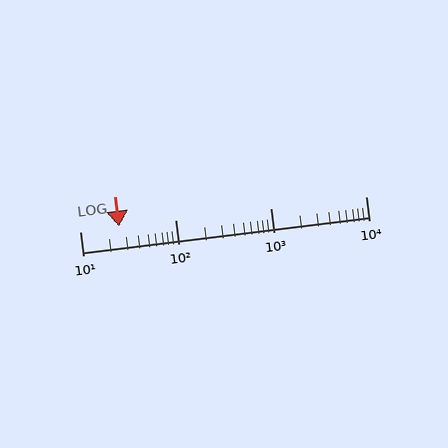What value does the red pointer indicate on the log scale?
The pointer indicates approximately 26.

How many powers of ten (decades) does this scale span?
The scale spans 3 decades, from 10 to 10000.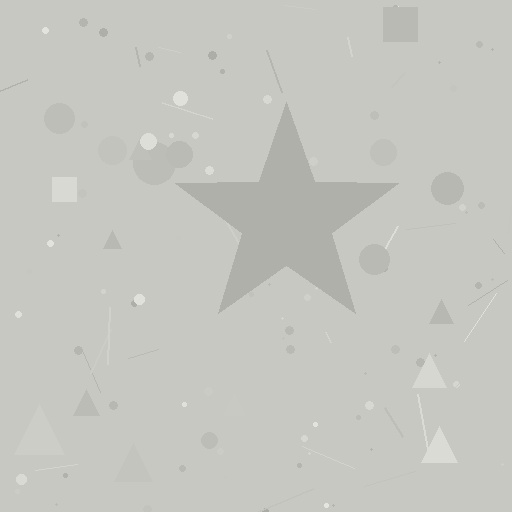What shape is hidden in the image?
A star is hidden in the image.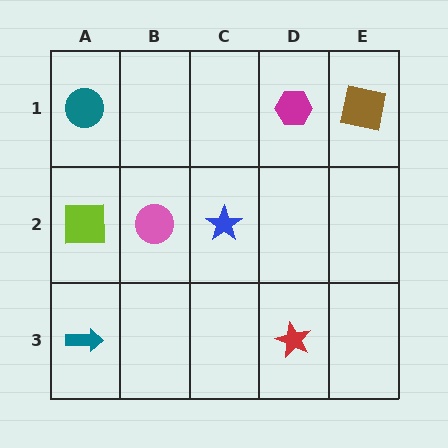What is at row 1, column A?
A teal circle.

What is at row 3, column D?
A red star.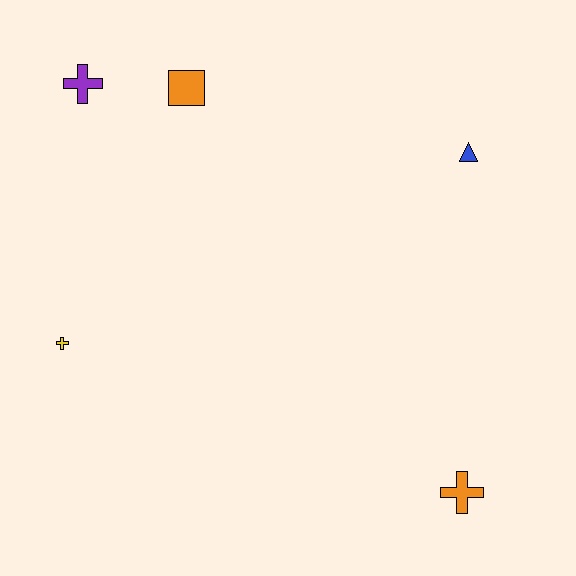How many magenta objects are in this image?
There are no magenta objects.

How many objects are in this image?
There are 5 objects.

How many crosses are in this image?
There are 3 crosses.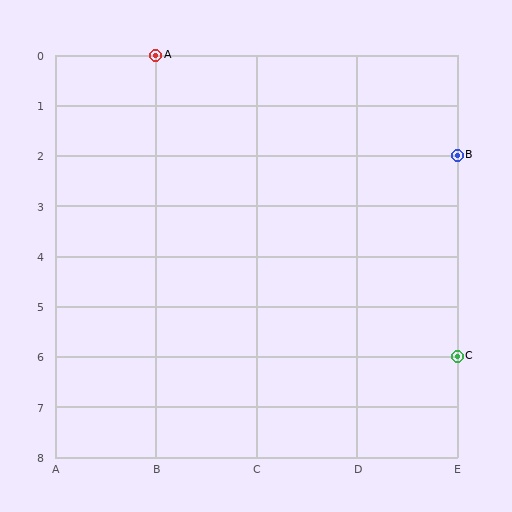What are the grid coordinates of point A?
Point A is at grid coordinates (B, 0).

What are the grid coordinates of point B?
Point B is at grid coordinates (E, 2).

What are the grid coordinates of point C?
Point C is at grid coordinates (E, 6).